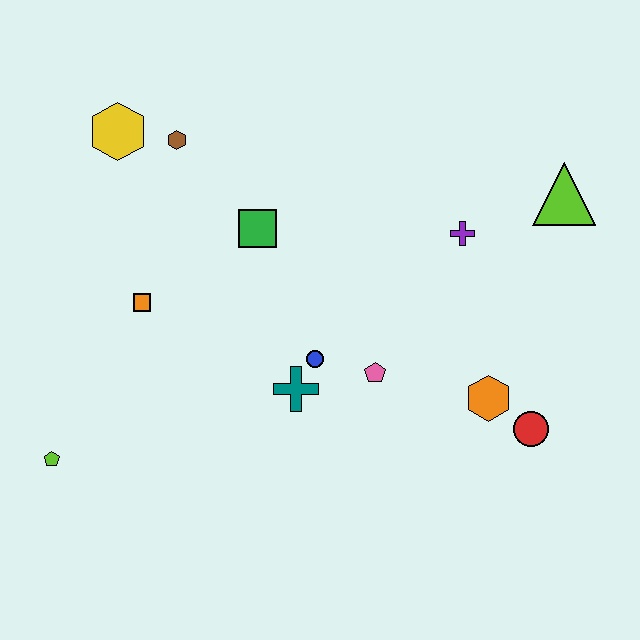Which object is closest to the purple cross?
The lime triangle is closest to the purple cross.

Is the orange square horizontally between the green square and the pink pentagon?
No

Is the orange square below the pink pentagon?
No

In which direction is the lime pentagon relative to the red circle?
The lime pentagon is to the left of the red circle.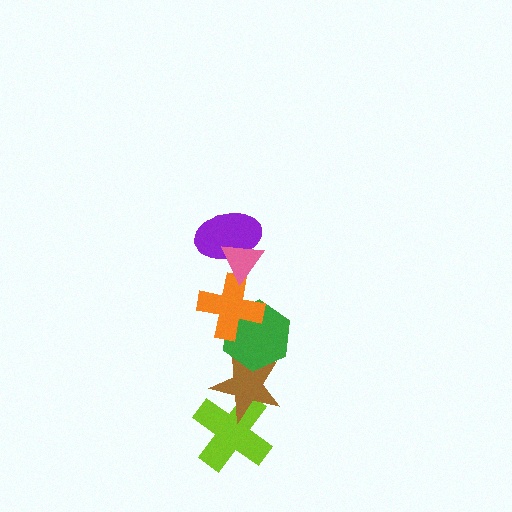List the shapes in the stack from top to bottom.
From top to bottom: the pink triangle, the purple ellipse, the orange cross, the green hexagon, the brown star, the lime cross.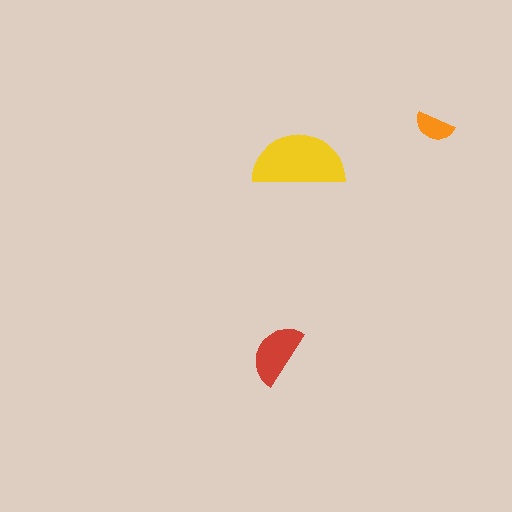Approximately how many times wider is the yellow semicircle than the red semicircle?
About 1.5 times wider.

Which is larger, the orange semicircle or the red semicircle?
The red one.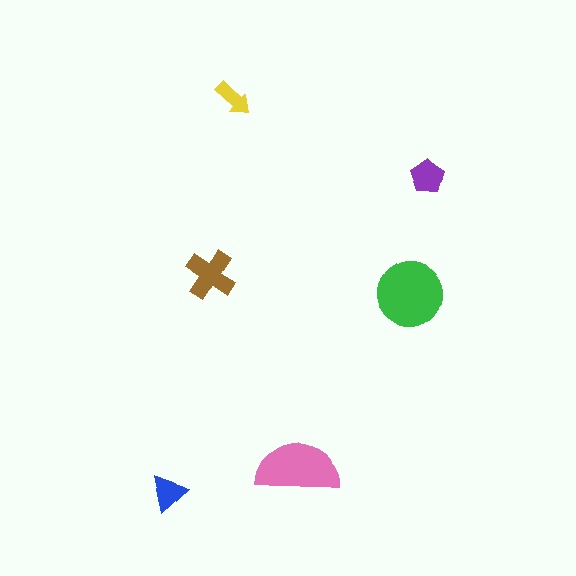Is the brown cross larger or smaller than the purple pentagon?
Larger.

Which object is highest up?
The yellow arrow is topmost.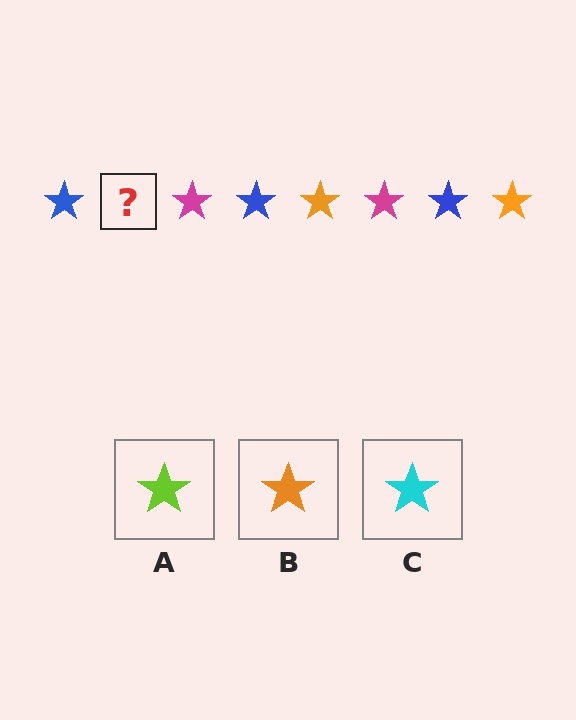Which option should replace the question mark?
Option B.